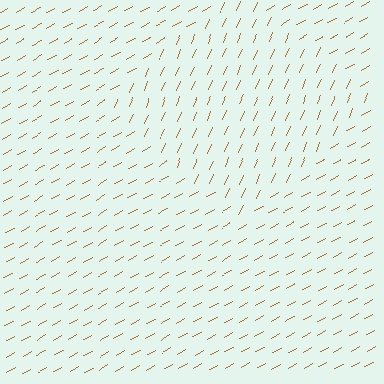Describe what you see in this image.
The image is filled with small brown line segments. A diamond region in the image has lines oriented differently from the surrounding lines, creating a visible texture boundary.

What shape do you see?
I see a diamond.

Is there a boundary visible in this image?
Yes, there is a texture boundary formed by a change in line orientation.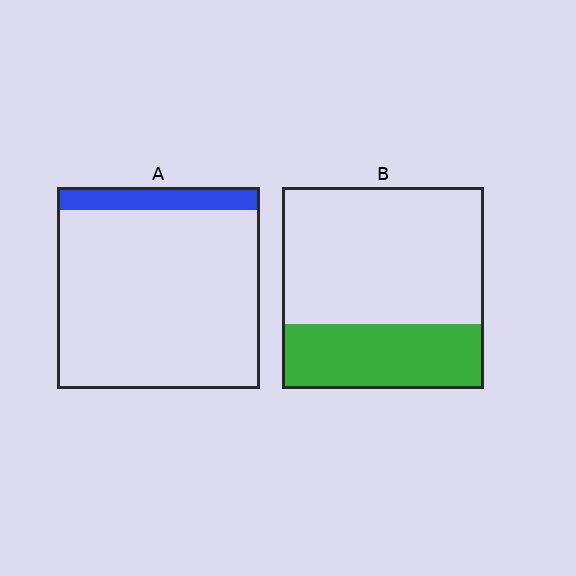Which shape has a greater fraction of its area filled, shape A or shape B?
Shape B.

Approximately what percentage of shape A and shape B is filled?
A is approximately 10% and B is approximately 30%.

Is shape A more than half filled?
No.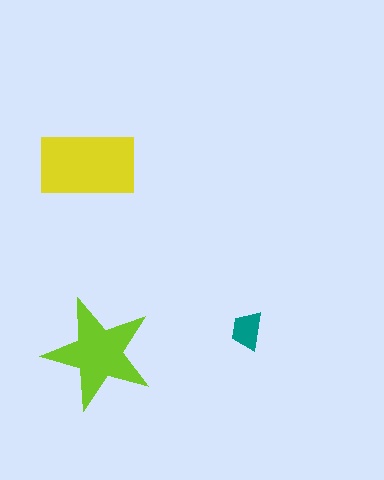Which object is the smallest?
The teal trapezoid.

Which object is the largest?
The yellow rectangle.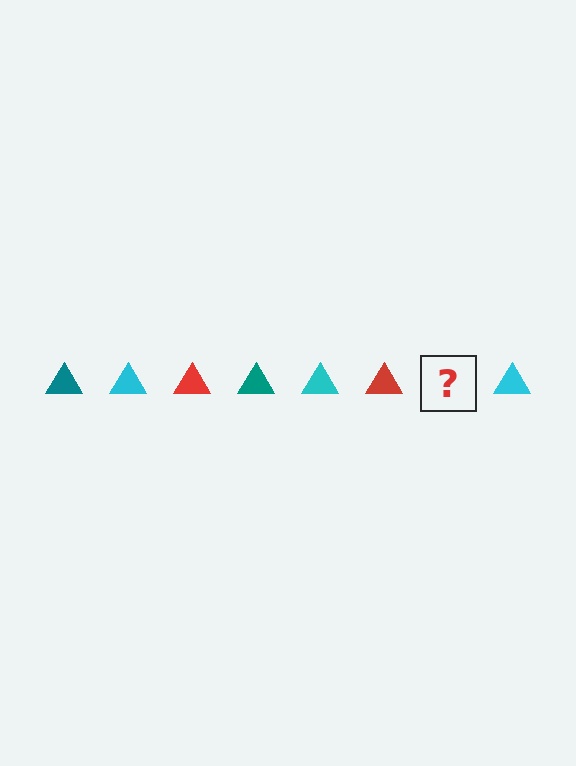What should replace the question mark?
The question mark should be replaced with a teal triangle.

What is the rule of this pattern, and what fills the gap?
The rule is that the pattern cycles through teal, cyan, red triangles. The gap should be filled with a teal triangle.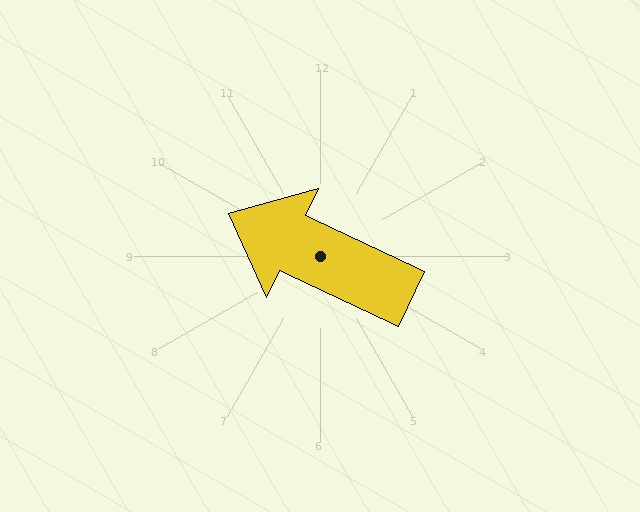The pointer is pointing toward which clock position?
Roughly 10 o'clock.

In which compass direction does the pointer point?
Northwest.